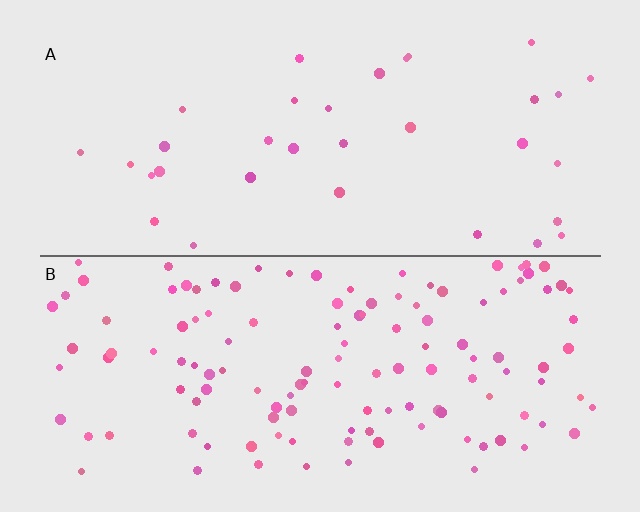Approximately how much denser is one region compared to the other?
Approximately 3.7× — region B over region A.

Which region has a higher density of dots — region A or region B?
B (the bottom).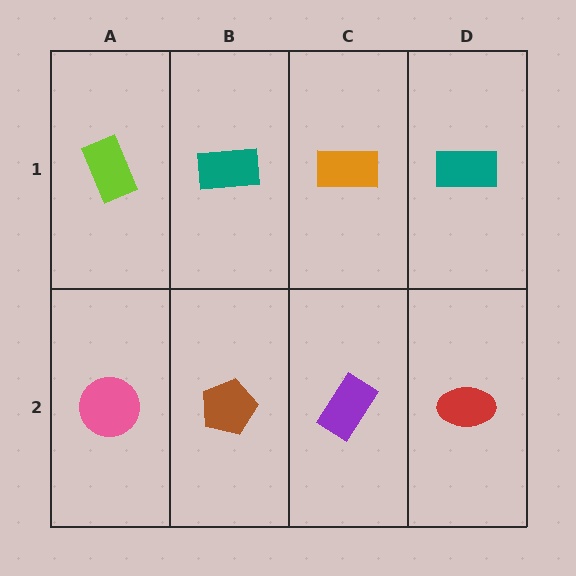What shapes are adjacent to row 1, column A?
A pink circle (row 2, column A), a teal rectangle (row 1, column B).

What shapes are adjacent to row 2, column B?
A teal rectangle (row 1, column B), a pink circle (row 2, column A), a purple rectangle (row 2, column C).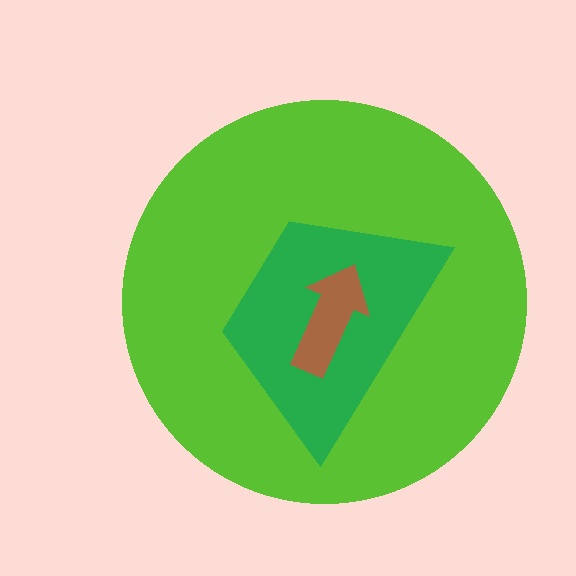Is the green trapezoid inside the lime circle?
Yes.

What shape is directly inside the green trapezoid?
The brown arrow.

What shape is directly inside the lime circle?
The green trapezoid.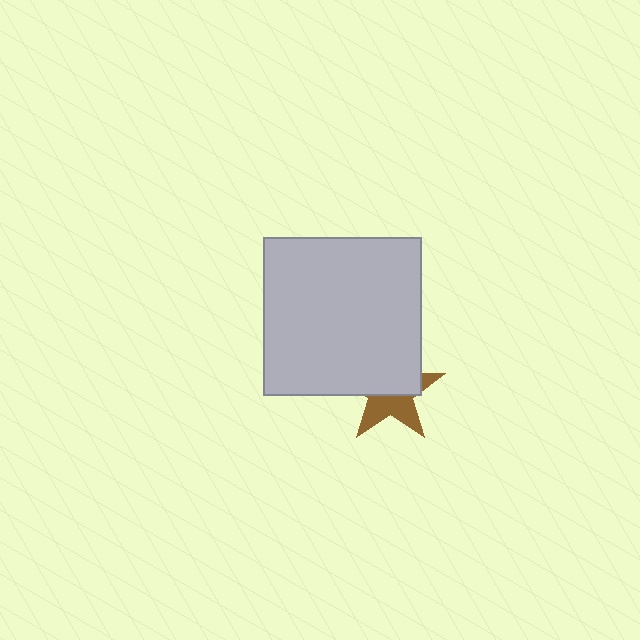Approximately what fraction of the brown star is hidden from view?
Roughly 54% of the brown star is hidden behind the light gray square.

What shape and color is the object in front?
The object in front is a light gray square.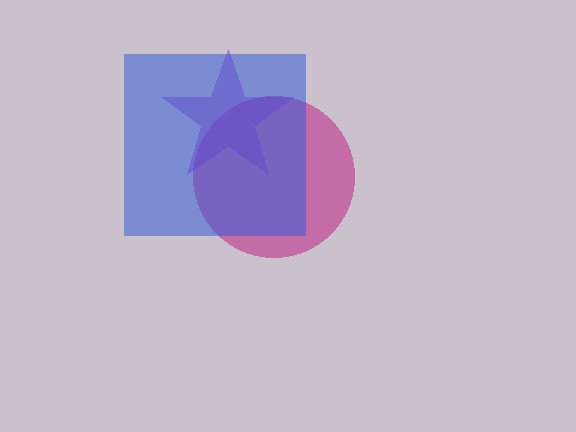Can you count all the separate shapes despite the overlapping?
Yes, there are 3 separate shapes.